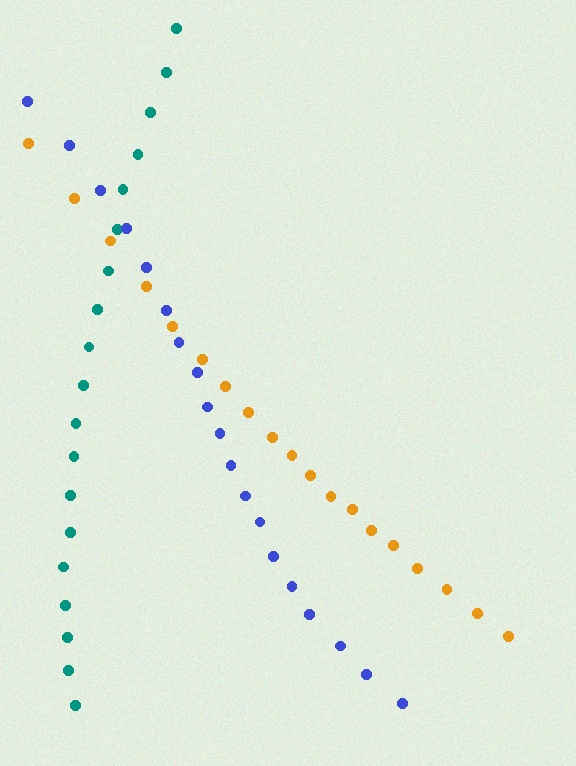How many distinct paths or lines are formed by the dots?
There are 3 distinct paths.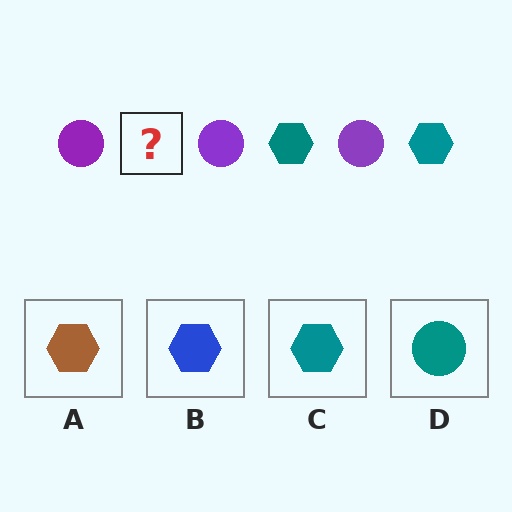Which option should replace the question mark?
Option C.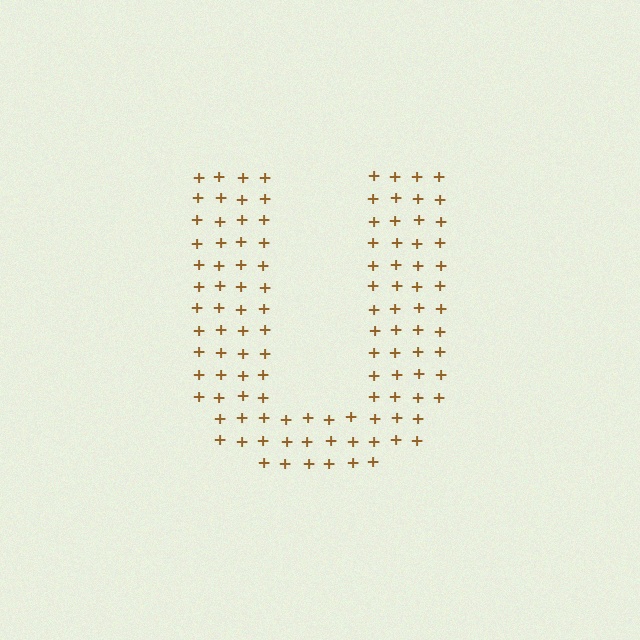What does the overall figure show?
The overall figure shows the letter U.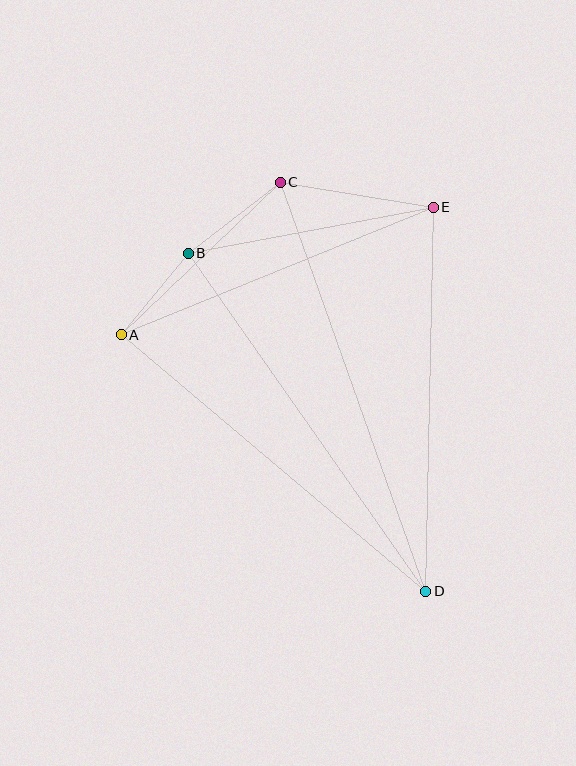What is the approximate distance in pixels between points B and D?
The distance between B and D is approximately 413 pixels.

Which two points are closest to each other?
Points A and B are closest to each other.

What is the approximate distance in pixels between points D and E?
The distance between D and E is approximately 384 pixels.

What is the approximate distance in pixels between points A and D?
The distance between A and D is approximately 398 pixels.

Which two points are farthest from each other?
Points C and D are farthest from each other.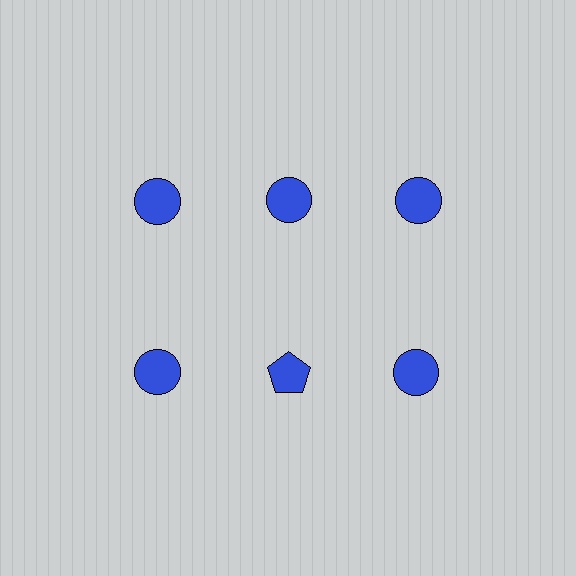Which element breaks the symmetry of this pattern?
The blue pentagon in the second row, second from left column breaks the symmetry. All other shapes are blue circles.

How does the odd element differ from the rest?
It has a different shape: pentagon instead of circle.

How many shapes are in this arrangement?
There are 6 shapes arranged in a grid pattern.